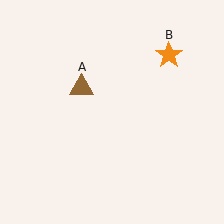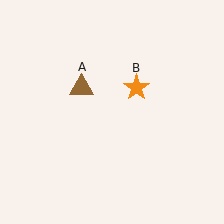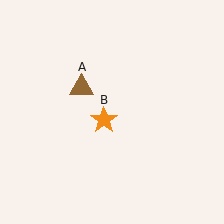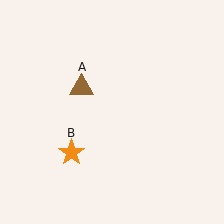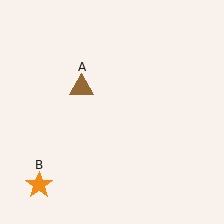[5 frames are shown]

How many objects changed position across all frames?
1 object changed position: orange star (object B).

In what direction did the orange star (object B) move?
The orange star (object B) moved down and to the left.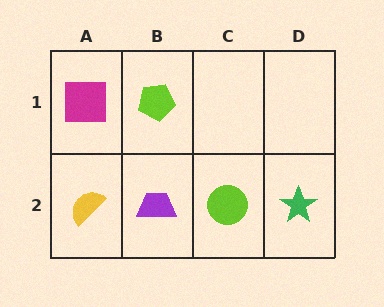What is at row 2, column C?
A lime circle.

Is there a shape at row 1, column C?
No, that cell is empty.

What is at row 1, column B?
A lime pentagon.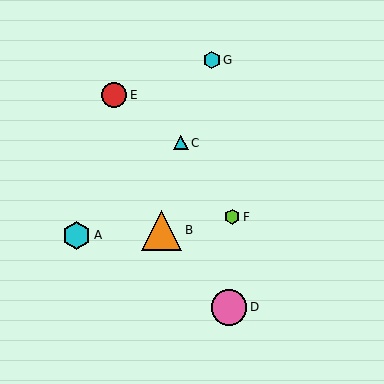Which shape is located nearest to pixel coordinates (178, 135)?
The cyan triangle (labeled C) at (181, 143) is nearest to that location.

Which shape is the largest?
The orange triangle (labeled B) is the largest.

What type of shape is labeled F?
Shape F is a lime hexagon.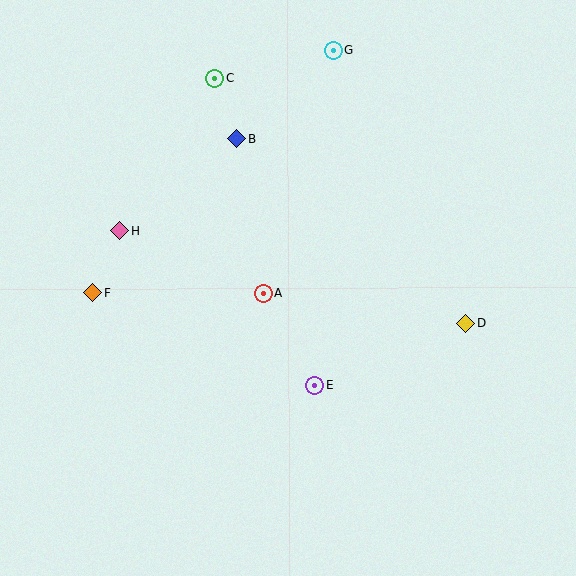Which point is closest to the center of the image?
Point A at (263, 293) is closest to the center.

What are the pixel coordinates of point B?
Point B is at (237, 139).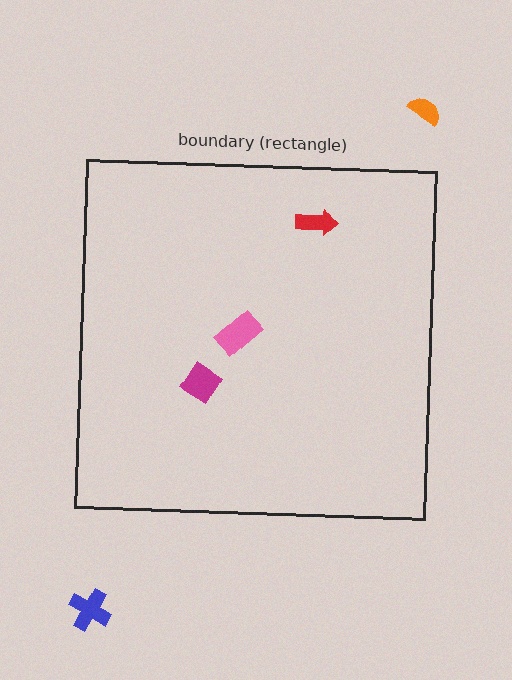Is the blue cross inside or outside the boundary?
Outside.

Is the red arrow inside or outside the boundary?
Inside.